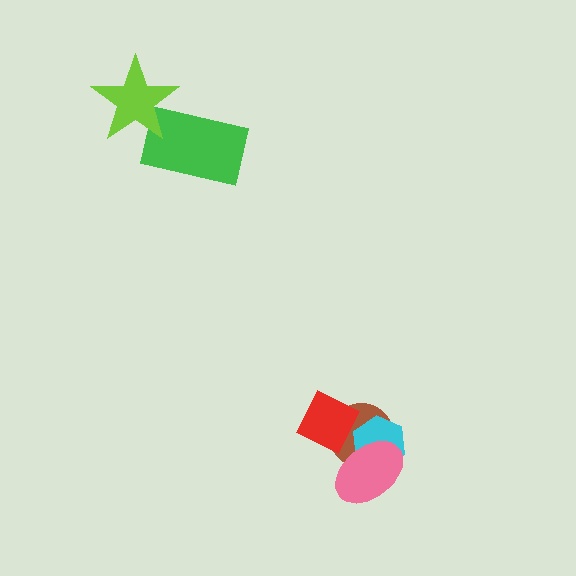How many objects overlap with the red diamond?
1 object overlaps with the red diamond.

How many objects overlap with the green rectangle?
1 object overlaps with the green rectangle.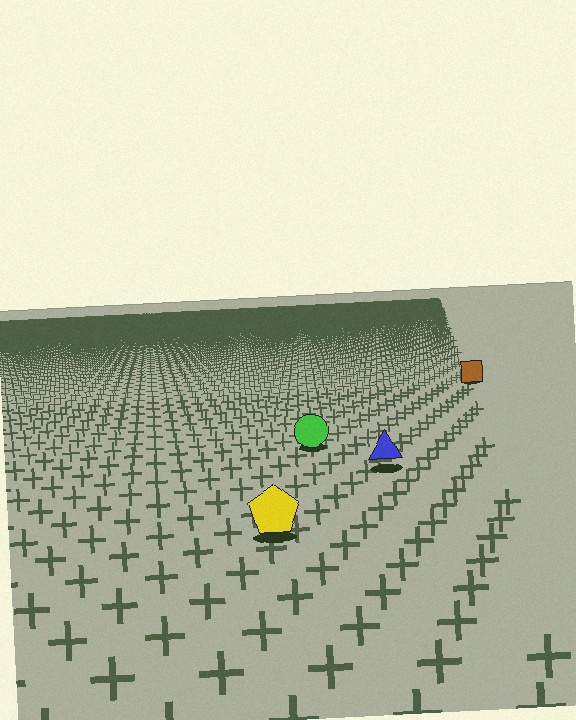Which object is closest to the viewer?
The yellow pentagon is closest. The texture marks near it are larger and more spread out.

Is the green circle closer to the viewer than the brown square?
Yes. The green circle is closer — you can tell from the texture gradient: the ground texture is coarser near it.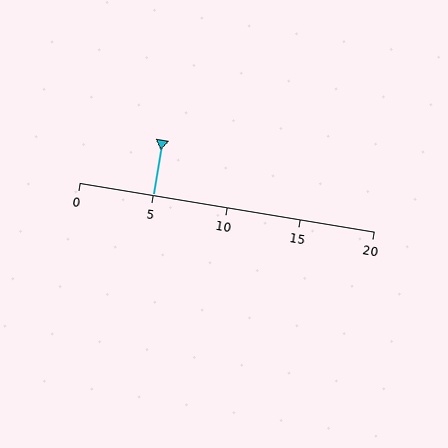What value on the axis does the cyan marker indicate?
The marker indicates approximately 5.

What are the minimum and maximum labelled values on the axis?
The axis runs from 0 to 20.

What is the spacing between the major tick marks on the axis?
The major ticks are spaced 5 apart.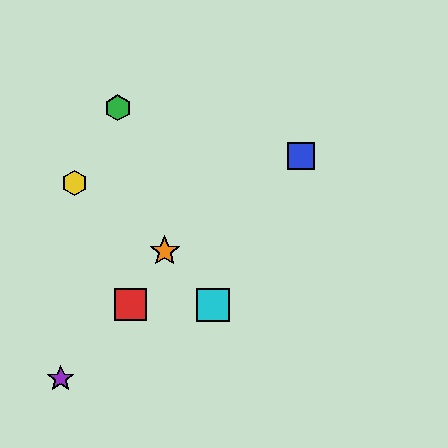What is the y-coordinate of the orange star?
The orange star is at y≈251.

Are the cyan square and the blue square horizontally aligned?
No, the cyan square is at y≈305 and the blue square is at y≈156.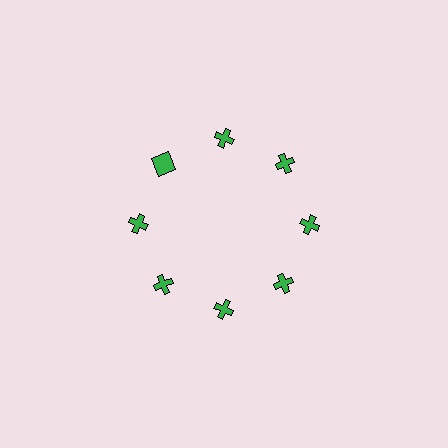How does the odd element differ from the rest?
It has a different shape: square instead of cross.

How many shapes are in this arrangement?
There are 8 shapes arranged in a ring pattern.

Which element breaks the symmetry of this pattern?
The green square at roughly the 10 o'clock position breaks the symmetry. All other shapes are green crosses.